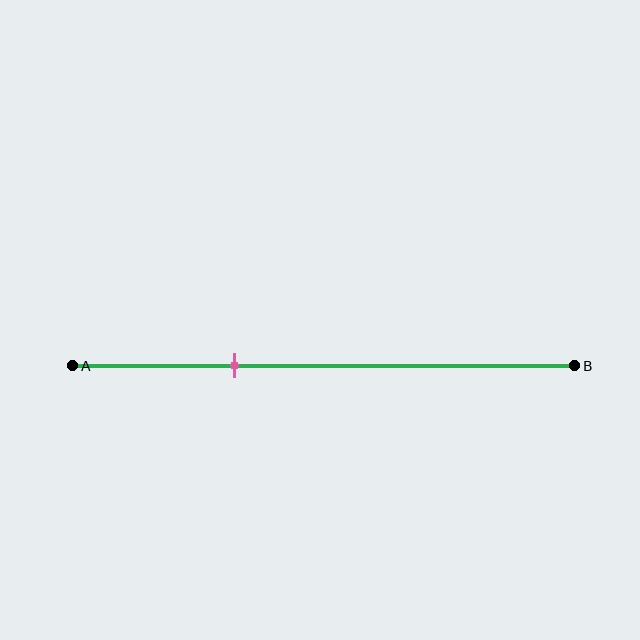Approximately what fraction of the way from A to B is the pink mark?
The pink mark is approximately 30% of the way from A to B.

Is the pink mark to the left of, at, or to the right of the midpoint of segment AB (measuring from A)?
The pink mark is to the left of the midpoint of segment AB.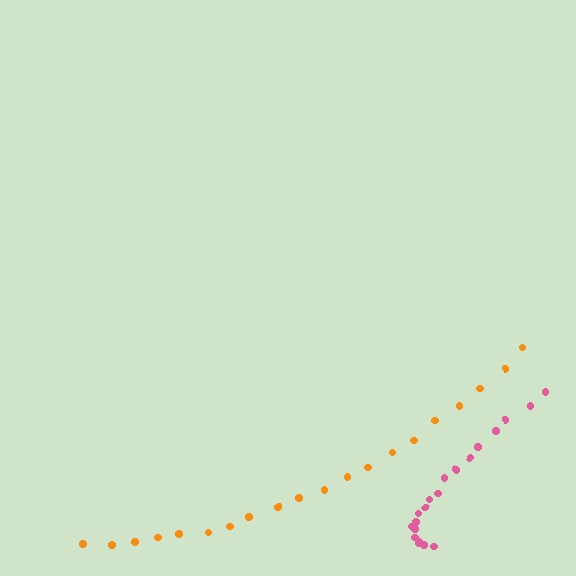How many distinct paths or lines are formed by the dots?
There are 2 distinct paths.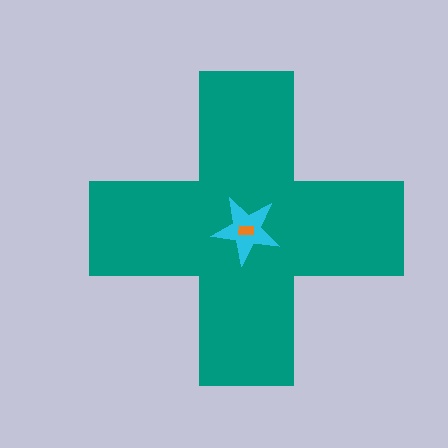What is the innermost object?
The orange rectangle.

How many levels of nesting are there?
3.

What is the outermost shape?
The teal cross.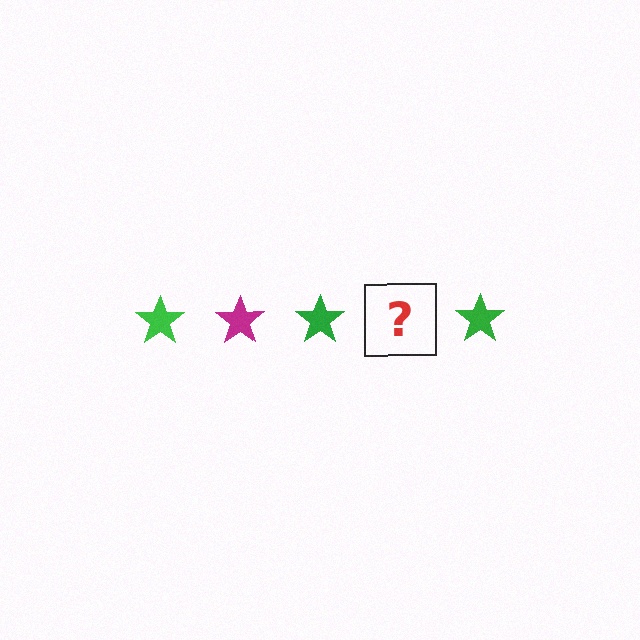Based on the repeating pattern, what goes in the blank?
The blank should be a magenta star.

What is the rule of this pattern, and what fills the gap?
The rule is that the pattern cycles through green, magenta stars. The gap should be filled with a magenta star.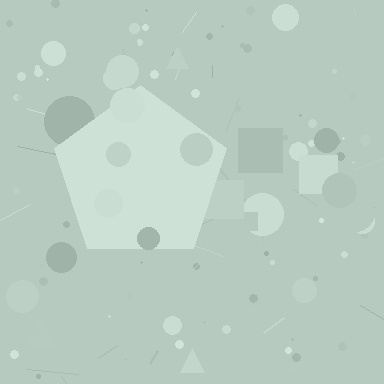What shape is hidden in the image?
A pentagon is hidden in the image.